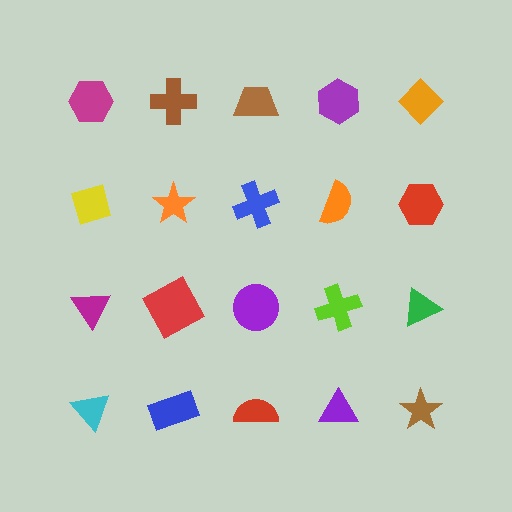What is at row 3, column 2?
A red square.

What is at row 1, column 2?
A brown cross.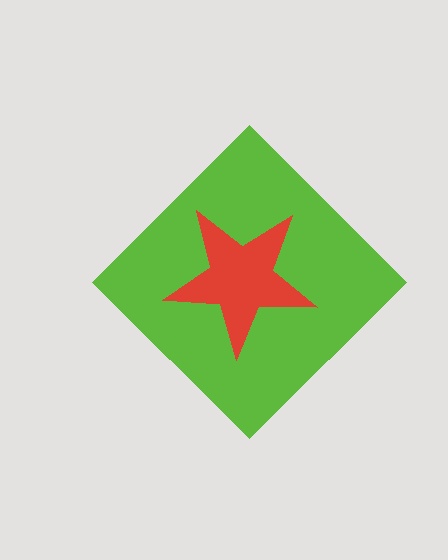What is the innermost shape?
The red star.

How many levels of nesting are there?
2.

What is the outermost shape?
The lime diamond.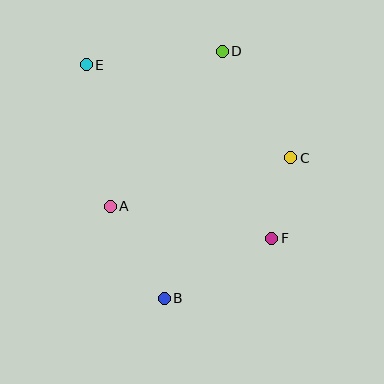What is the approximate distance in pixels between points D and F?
The distance between D and F is approximately 194 pixels.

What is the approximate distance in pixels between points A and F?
The distance between A and F is approximately 165 pixels.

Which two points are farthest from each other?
Points B and D are farthest from each other.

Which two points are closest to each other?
Points C and F are closest to each other.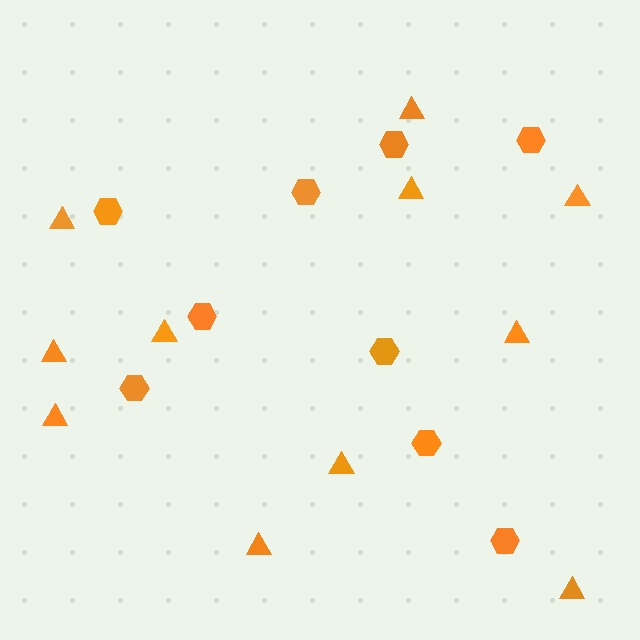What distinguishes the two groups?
There are 2 groups: one group of hexagons (9) and one group of triangles (11).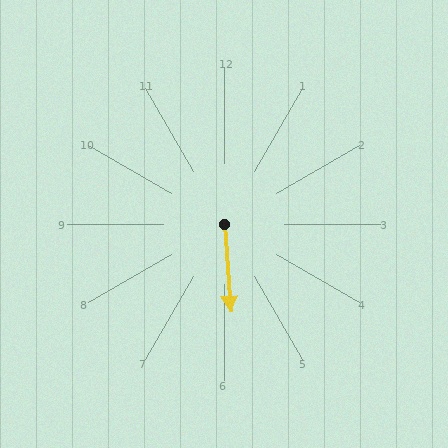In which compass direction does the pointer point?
South.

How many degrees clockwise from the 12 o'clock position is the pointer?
Approximately 176 degrees.